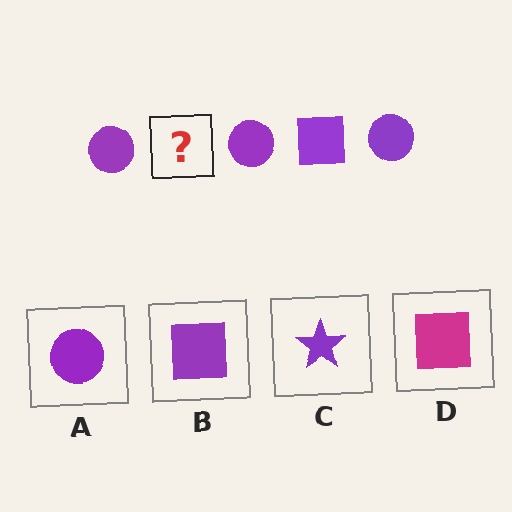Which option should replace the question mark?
Option B.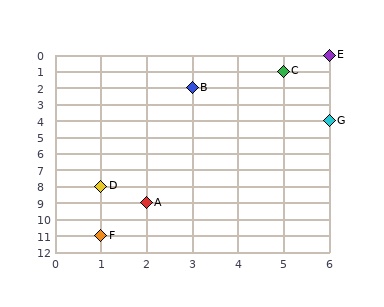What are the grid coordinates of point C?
Point C is at grid coordinates (5, 1).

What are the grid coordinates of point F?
Point F is at grid coordinates (1, 11).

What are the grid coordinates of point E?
Point E is at grid coordinates (6, 0).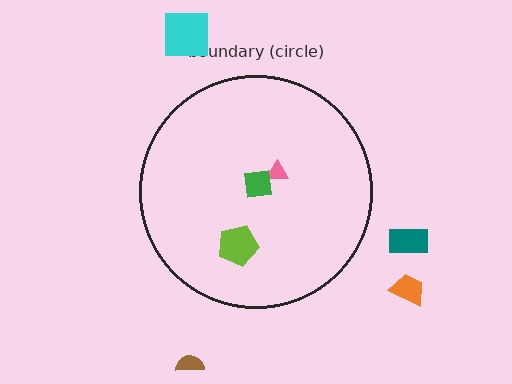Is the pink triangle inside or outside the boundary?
Inside.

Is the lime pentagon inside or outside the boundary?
Inside.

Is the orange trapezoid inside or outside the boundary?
Outside.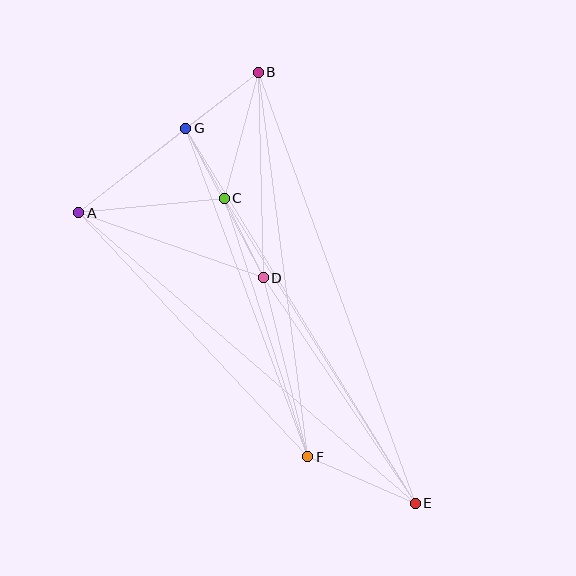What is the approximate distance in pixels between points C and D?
The distance between C and D is approximately 89 pixels.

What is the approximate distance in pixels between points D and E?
The distance between D and E is approximately 272 pixels.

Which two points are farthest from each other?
Points B and E are farthest from each other.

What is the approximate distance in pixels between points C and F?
The distance between C and F is approximately 272 pixels.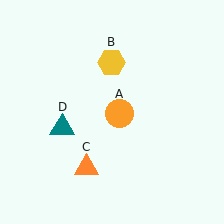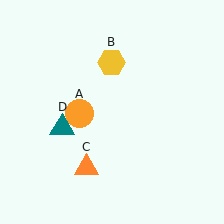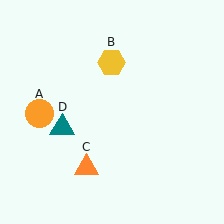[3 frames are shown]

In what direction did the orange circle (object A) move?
The orange circle (object A) moved left.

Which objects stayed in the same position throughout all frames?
Yellow hexagon (object B) and orange triangle (object C) and teal triangle (object D) remained stationary.